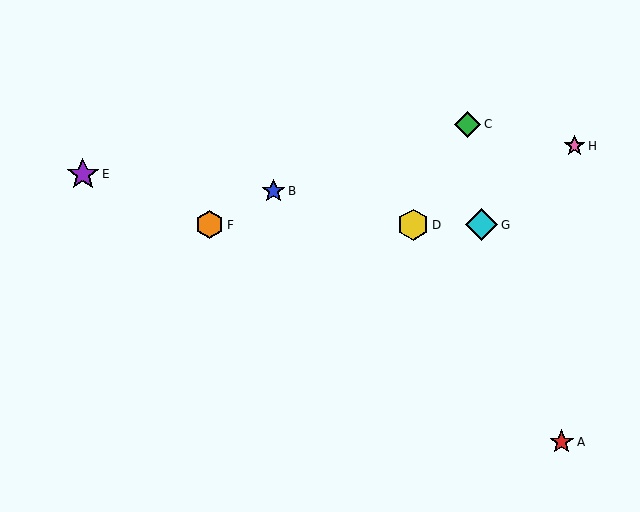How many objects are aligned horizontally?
3 objects (D, F, G) are aligned horizontally.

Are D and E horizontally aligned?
No, D is at y≈225 and E is at y≈174.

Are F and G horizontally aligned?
Yes, both are at y≈225.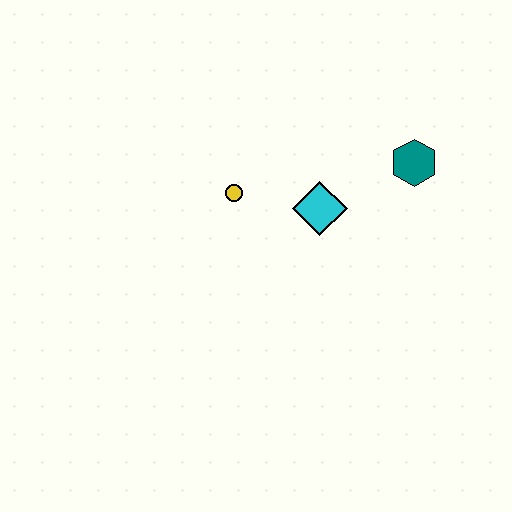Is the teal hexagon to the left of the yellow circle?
No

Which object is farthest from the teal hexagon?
The yellow circle is farthest from the teal hexagon.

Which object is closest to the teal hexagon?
The cyan diamond is closest to the teal hexagon.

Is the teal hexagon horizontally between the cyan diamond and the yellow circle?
No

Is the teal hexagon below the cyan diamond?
No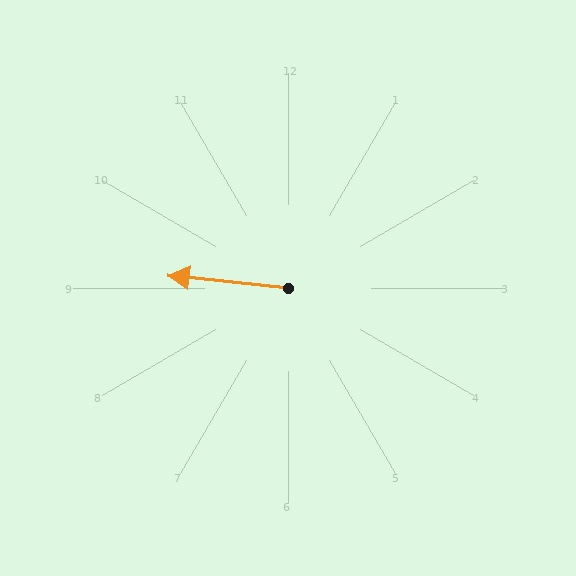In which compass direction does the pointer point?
West.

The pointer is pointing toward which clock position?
Roughly 9 o'clock.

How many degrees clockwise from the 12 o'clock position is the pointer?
Approximately 276 degrees.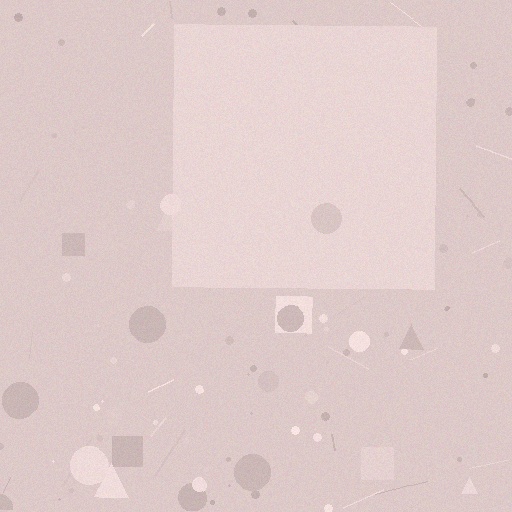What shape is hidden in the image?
A square is hidden in the image.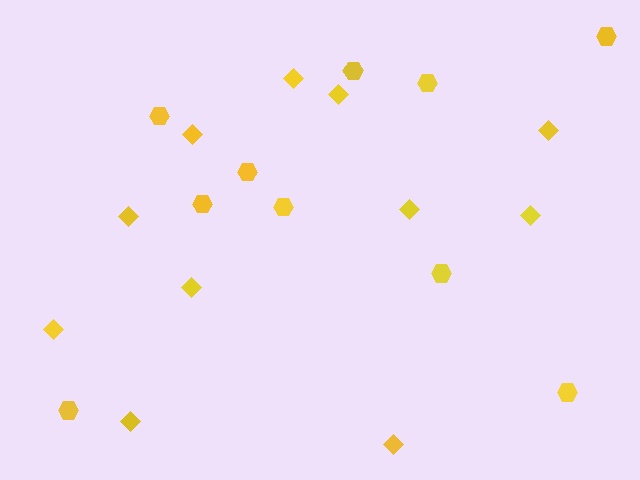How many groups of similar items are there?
There are 2 groups: one group of diamonds (11) and one group of hexagons (10).